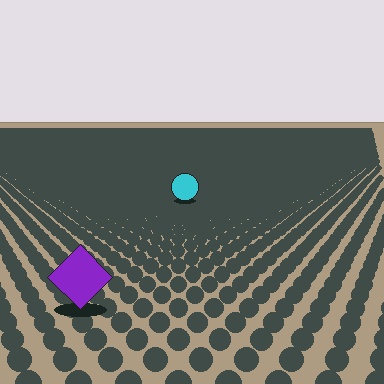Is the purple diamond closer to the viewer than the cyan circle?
Yes. The purple diamond is closer — you can tell from the texture gradient: the ground texture is coarser near it.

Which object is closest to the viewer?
The purple diamond is closest. The texture marks near it are larger and more spread out.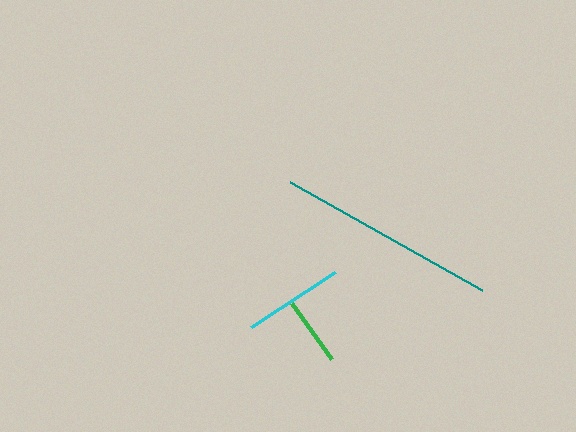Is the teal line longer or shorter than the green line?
The teal line is longer than the green line.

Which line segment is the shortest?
The green line is the shortest at approximately 69 pixels.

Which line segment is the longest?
The teal line is the longest at approximately 221 pixels.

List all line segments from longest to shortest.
From longest to shortest: teal, cyan, green.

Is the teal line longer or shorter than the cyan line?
The teal line is longer than the cyan line.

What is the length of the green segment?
The green segment is approximately 69 pixels long.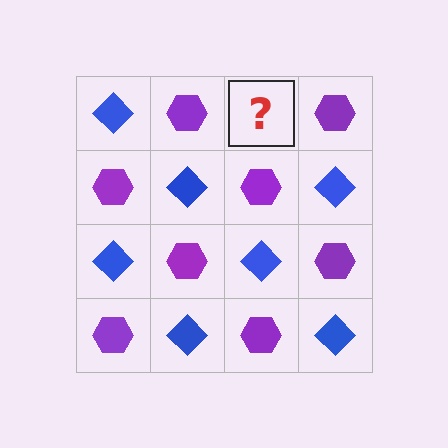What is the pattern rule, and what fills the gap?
The rule is that it alternates blue diamond and purple hexagon in a checkerboard pattern. The gap should be filled with a blue diamond.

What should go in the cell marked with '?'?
The missing cell should contain a blue diamond.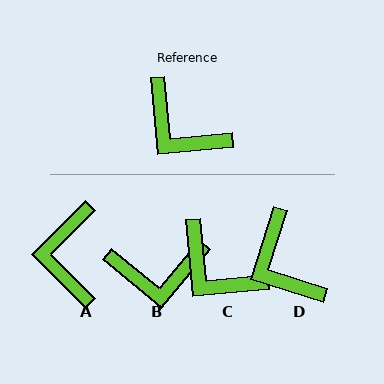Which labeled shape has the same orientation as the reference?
C.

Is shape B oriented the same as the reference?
No, it is off by about 45 degrees.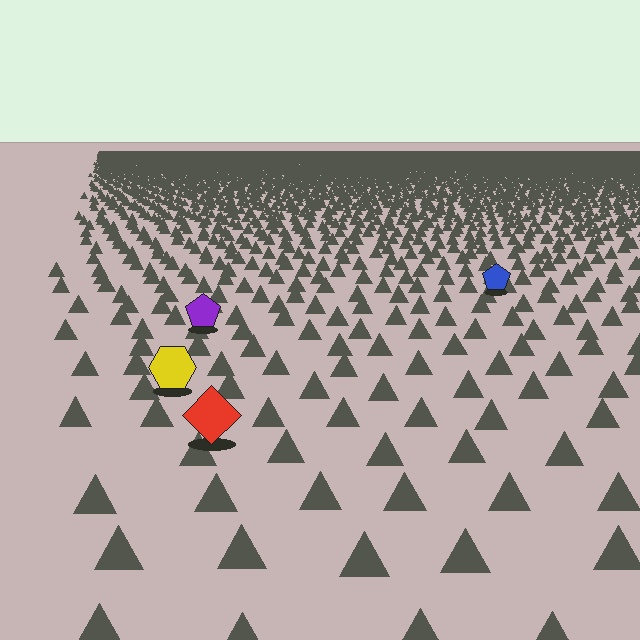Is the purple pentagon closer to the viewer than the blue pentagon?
Yes. The purple pentagon is closer — you can tell from the texture gradient: the ground texture is coarser near it.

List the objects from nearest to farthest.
From nearest to farthest: the red diamond, the yellow hexagon, the purple pentagon, the blue pentagon.